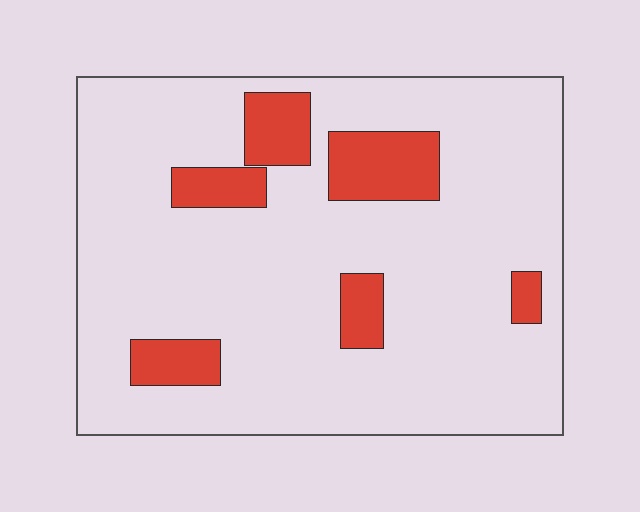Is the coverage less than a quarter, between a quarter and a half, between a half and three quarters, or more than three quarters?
Less than a quarter.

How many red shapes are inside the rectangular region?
6.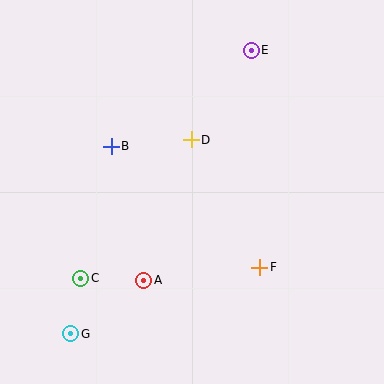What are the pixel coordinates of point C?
Point C is at (81, 278).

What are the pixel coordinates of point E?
Point E is at (251, 50).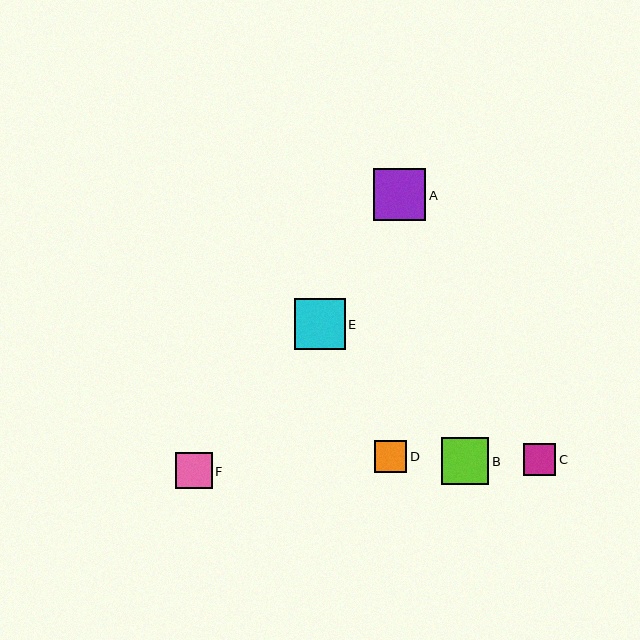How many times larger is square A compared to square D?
Square A is approximately 1.6 times the size of square D.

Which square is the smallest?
Square D is the smallest with a size of approximately 32 pixels.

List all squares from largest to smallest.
From largest to smallest: A, E, B, F, C, D.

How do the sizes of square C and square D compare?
Square C and square D are approximately the same size.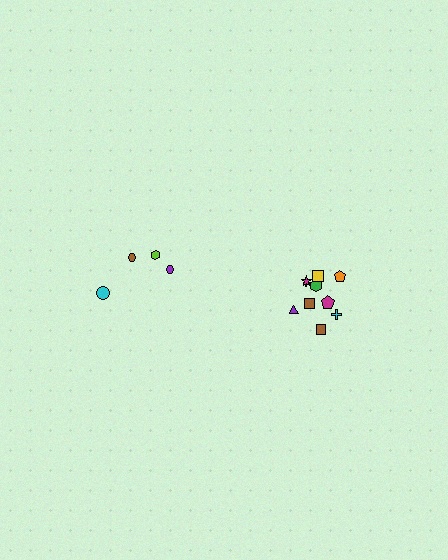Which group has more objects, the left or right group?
The right group.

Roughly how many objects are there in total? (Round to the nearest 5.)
Roughly 15 objects in total.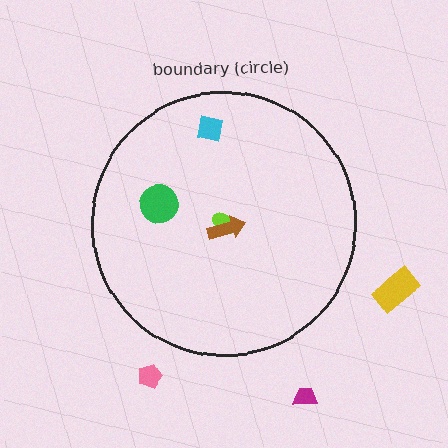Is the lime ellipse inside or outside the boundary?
Inside.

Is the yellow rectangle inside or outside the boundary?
Outside.